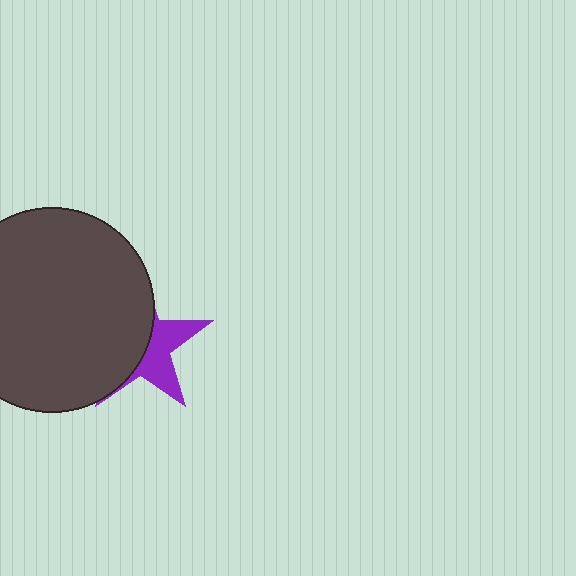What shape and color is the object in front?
The object in front is a dark gray circle.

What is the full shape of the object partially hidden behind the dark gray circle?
The partially hidden object is a purple star.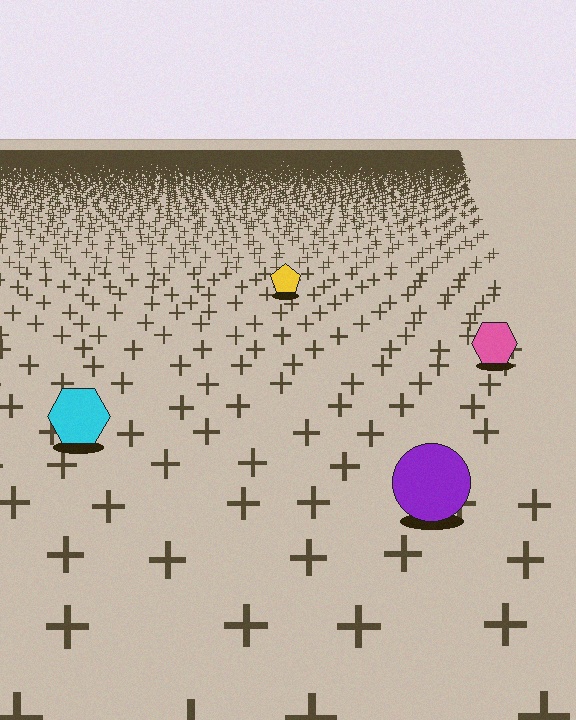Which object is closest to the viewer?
The purple circle is closest. The texture marks near it are larger and more spread out.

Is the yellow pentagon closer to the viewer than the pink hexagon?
No. The pink hexagon is closer — you can tell from the texture gradient: the ground texture is coarser near it.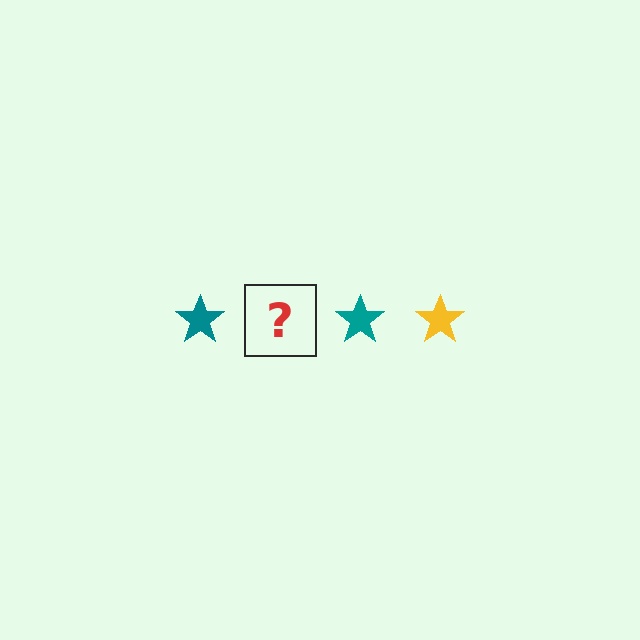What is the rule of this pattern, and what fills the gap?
The rule is that the pattern cycles through teal, yellow stars. The gap should be filled with a yellow star.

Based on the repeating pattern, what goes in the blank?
The blank should be a yellow star.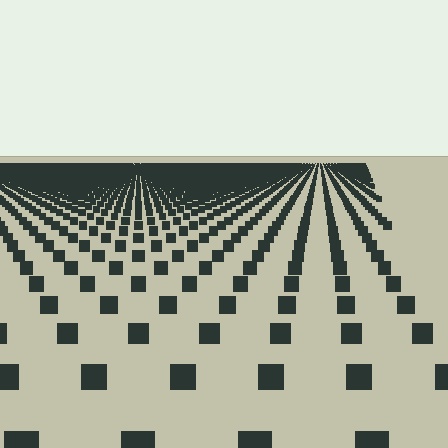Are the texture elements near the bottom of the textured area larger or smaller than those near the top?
Larger. Near the bottom, elements are closer to the viewer and appear at a bigger on-screen size.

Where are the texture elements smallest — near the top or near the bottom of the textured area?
Near the top.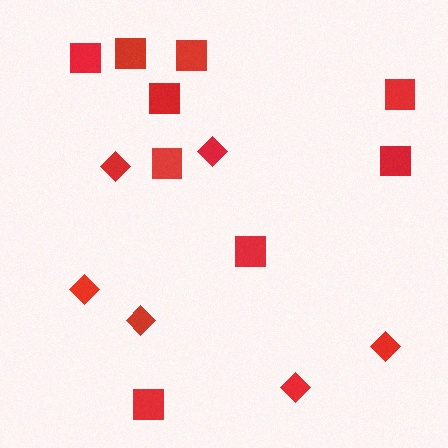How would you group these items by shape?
There are 2 groups: one group of diamonds (6) and one group of squares (9).